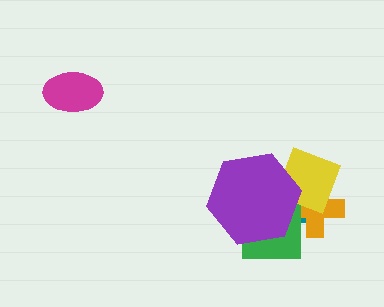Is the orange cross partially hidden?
Yes, it is partially covered by another shape.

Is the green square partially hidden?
Yes, it is partially covered by another shape.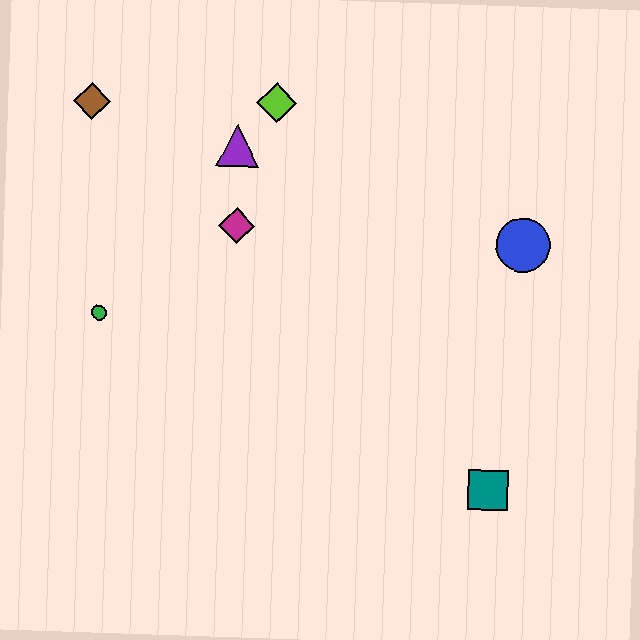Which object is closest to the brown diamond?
The purple triangle is closest to the brown diamond.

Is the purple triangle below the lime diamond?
Yes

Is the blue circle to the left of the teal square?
No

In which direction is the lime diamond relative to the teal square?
The lime diamond is above the teal square.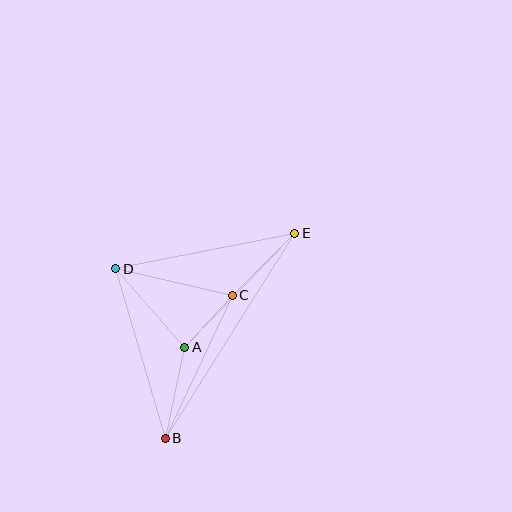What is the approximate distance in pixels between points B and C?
The distance between B and C is approximately 158 pixels.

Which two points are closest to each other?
Points A and C are closest to each other.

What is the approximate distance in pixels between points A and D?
The distance between A and D is approximately 105 pixels.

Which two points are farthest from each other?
Points B and E are farthest from each other.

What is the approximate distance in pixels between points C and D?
The distance between C and D is approximately 119 pixels.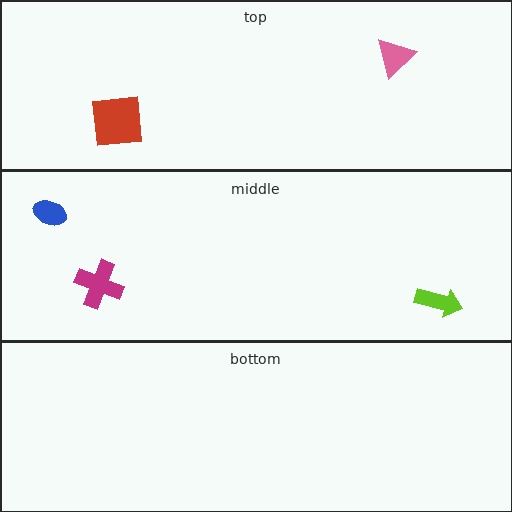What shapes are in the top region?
The red square, the pink triangle.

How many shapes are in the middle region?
3.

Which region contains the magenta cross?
The middle region.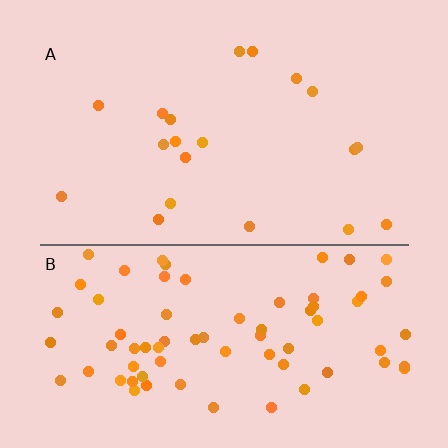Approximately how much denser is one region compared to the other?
Approximately 3.7× — region B over region A.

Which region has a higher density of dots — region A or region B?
B (the bottom).